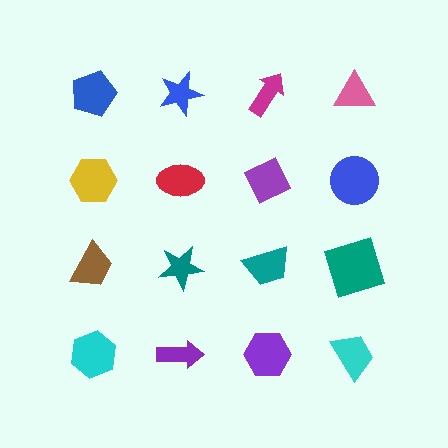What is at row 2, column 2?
A red ellipse.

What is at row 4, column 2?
A purple arrow.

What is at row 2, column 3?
A purple diamond.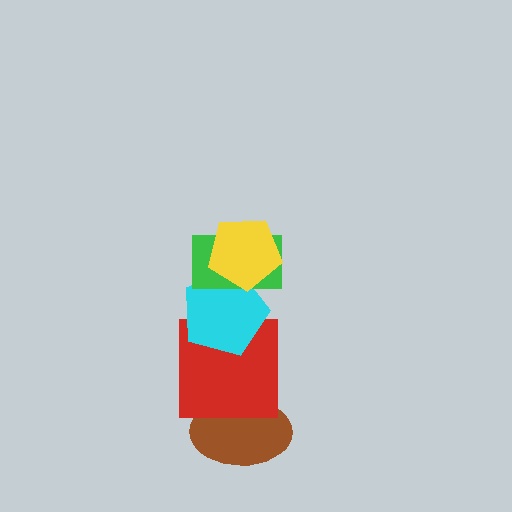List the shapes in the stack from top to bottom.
From top to bottom: the yellow pentagon, the green rectangle, the cyan pentagon, the red square, the brown ellipse.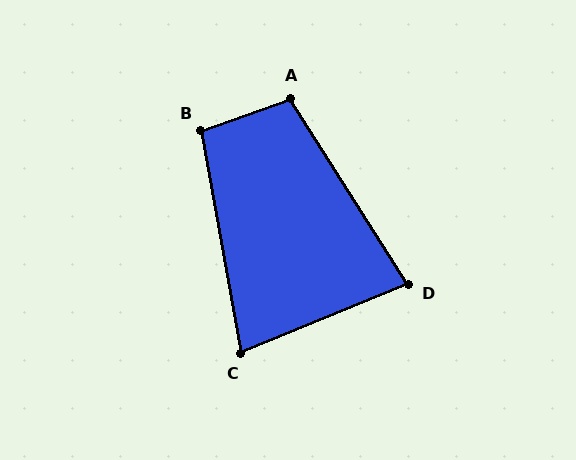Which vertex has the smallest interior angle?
C, at approximately 78 degrees.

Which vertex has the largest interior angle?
A, at approximately 102 degrees.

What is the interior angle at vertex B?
Approximately 100 degrees (obtuse).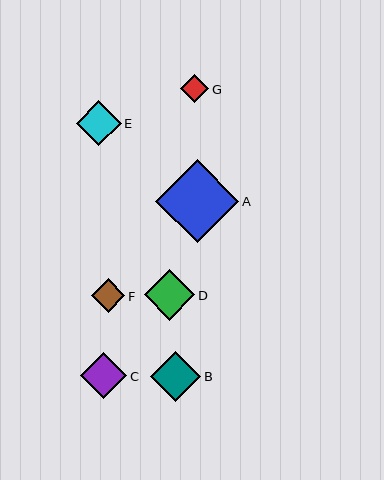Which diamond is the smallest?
Diamond G is the smallest with a size of approximately 29 pixels.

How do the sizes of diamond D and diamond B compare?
Diamond D and diamond B are approximately the same size.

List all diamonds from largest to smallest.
From largest to smallest: A, D, B, C, E, F, G.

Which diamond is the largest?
Diamond A is the largest with a size of approximately 83 pixels.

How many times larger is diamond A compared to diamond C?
Diamond A is approximately 1.8 times the size of diamond C.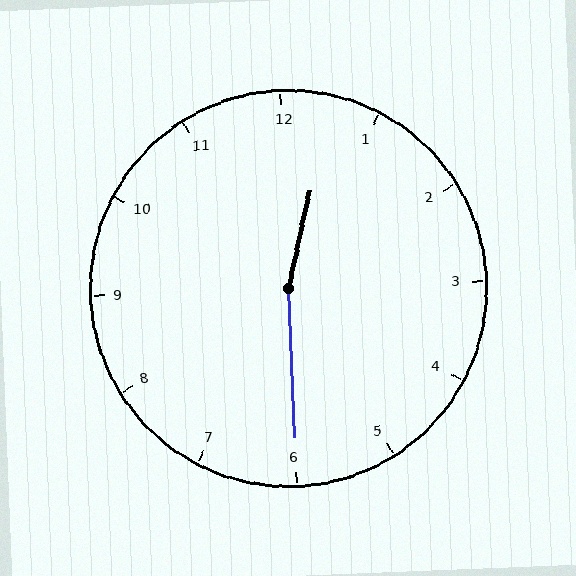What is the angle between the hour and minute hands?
Approximately 165 degrees.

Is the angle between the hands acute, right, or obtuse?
It is obtuse.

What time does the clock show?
12:30.